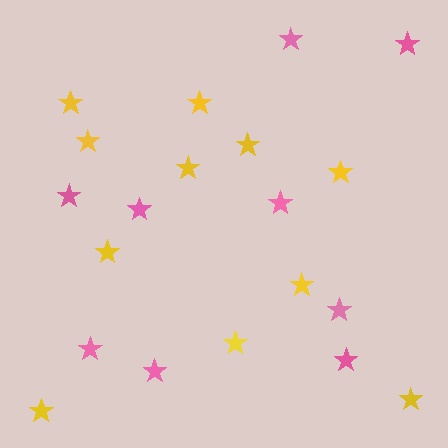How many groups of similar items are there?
There are 2 groups: one group of pink stars (9) and one group of yellow stars (11).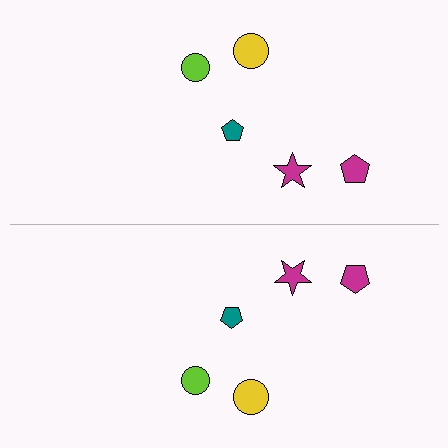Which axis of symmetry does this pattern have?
The pattern has a horizontal axis of symmetry running through the center of the image.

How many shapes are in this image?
There are 10 shapes in this image.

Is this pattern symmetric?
Yes, this pattern has bilateral (reflection) symmetry.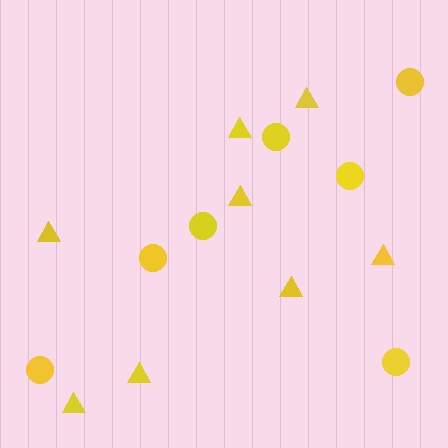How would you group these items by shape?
There are 2 groups: one group of triangles (8) and one group of circles (7).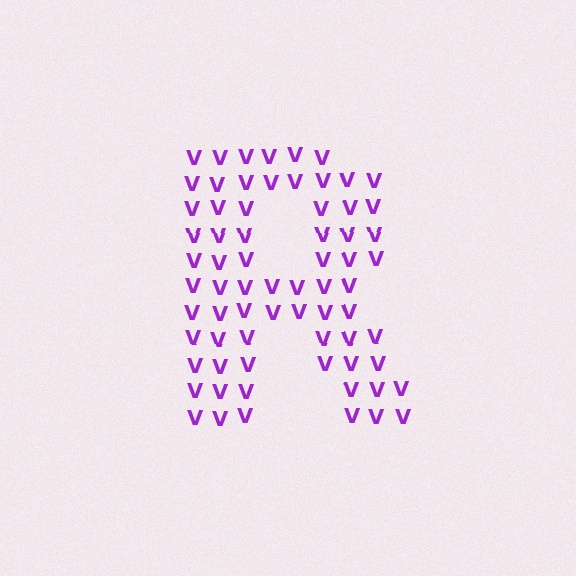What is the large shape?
The large shape is the letter R.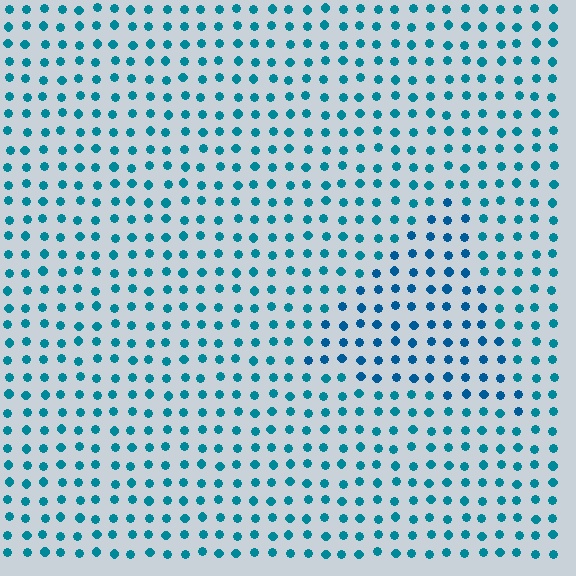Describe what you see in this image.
The image is filled with small teal elements in a uniform arrangement. A triangle-shaped region is visible where the elements are tinted to a slightly different hue, forming a subtle color boundary.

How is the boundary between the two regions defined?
The boundary is defined purely by a slight shift in hue (about 18 degrees). Spacing, size, and orientation are identical on both sides.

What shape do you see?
I see a triangle.